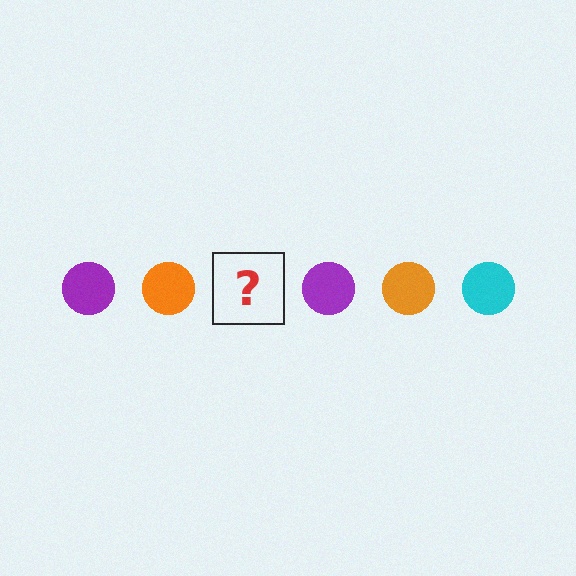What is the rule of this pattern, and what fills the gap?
The rule is that the pattern cycles through purple, orange, cyan circles. The gap should be filled with a cyan circle.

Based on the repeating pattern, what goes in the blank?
The blank should be a cyan circle.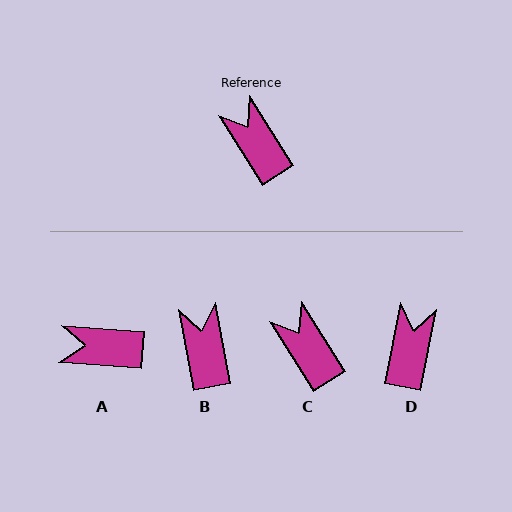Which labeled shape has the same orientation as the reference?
C.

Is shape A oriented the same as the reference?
No, it is off by about 53 degrees.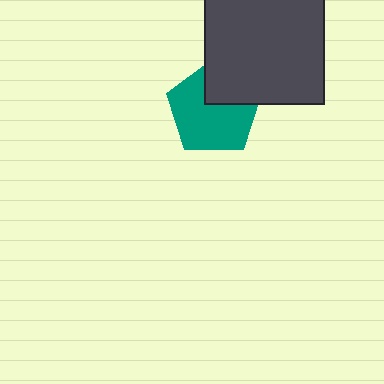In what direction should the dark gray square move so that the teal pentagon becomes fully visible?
The dark gray square should move toward the upper-right. That is the shortest direction to clear the overlap and leave the teal pentagon fully visible.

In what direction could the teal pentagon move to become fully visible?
The teal pentagon could move toward the lower-left. That would shift it out from behind the dark gray square entirely.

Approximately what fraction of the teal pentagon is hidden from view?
Roughly 30% of the teal pentagon is hidden behind the dark gray square.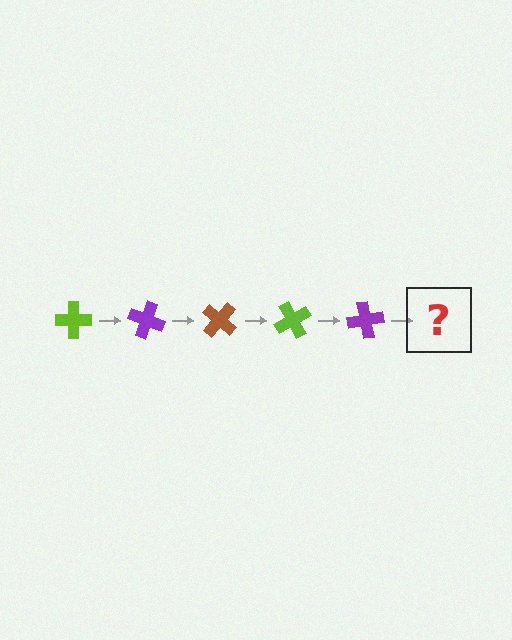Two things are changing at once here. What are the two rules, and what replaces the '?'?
The two rules are that it rotates 20 degrees each step and the color cycles through lime, purple, and brown. The '?' should be a brown cross, rotated 100 degrees from the start.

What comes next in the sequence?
The next element should be a brown cross, rotated 100 degrees from the start.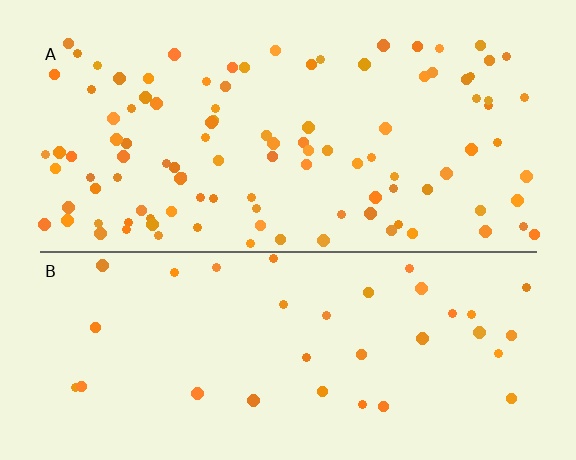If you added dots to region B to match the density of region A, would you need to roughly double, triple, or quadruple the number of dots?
Approximately triple.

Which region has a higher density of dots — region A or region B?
A (the top).